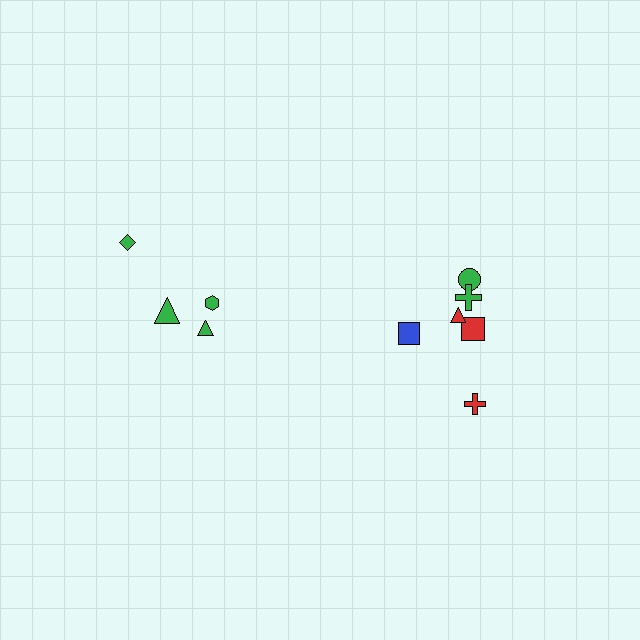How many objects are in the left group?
There are 4 objects.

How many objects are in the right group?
There are 6 objects.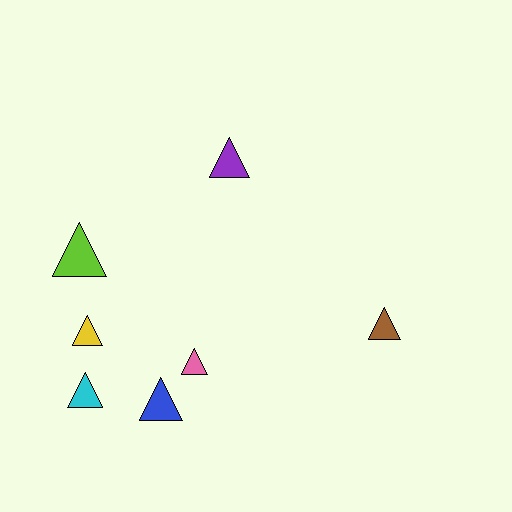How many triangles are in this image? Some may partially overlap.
There are 7 triangles.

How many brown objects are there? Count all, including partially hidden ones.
There is 1 brown object.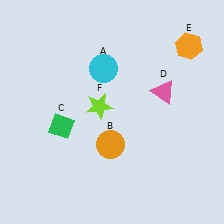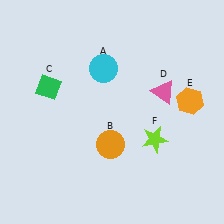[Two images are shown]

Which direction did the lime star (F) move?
The lime star (F) moved right.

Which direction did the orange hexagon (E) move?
The orange hexagon (E) moved down.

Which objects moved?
The objects that moved are: the green diamond (C), the orange hexagon (E), the lime star (F).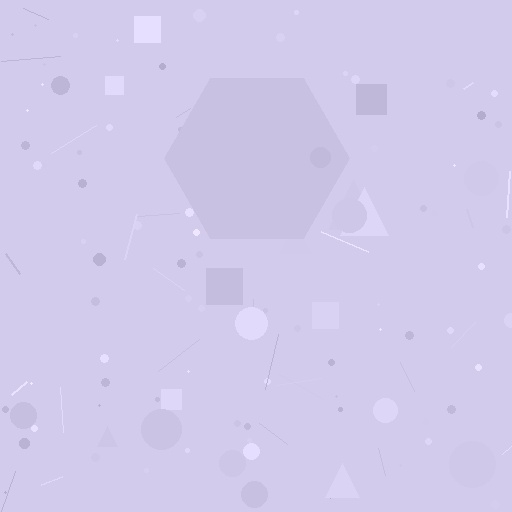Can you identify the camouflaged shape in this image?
The camouflaged shape is a hexagon.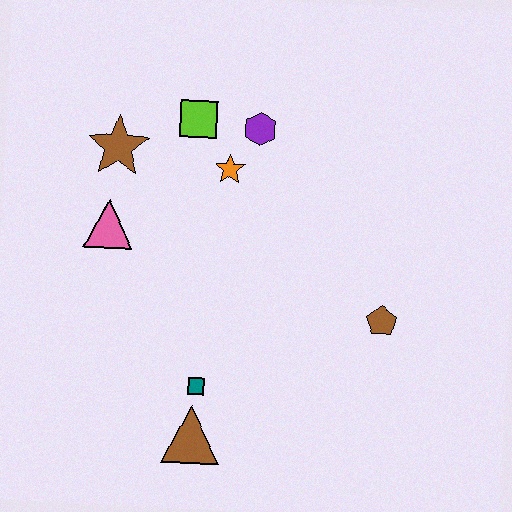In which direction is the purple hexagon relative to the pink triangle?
The purple hexagon is to the right of the pink triangle.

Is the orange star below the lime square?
Yes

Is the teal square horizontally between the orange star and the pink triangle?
Yes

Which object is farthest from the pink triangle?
The brown pentagon is farthest from the pink triangle.